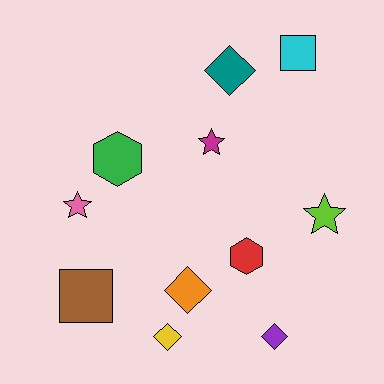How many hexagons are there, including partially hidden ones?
There are 2 hexagons.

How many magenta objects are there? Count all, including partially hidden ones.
There is 1 magenta object.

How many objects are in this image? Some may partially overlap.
There are 11 objects.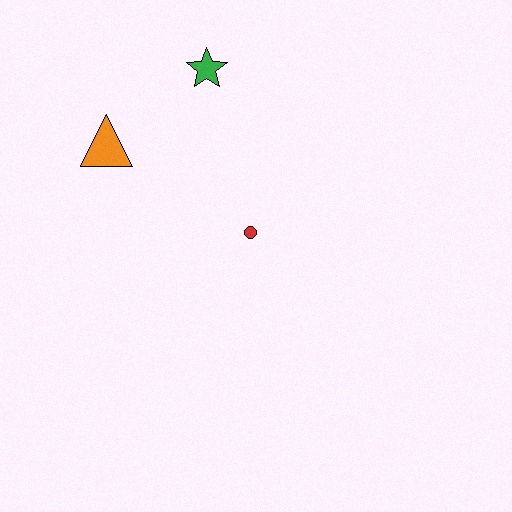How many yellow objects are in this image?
There are no yellow objects.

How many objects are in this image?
There are 3 objects.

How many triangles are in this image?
There is 1 triangle.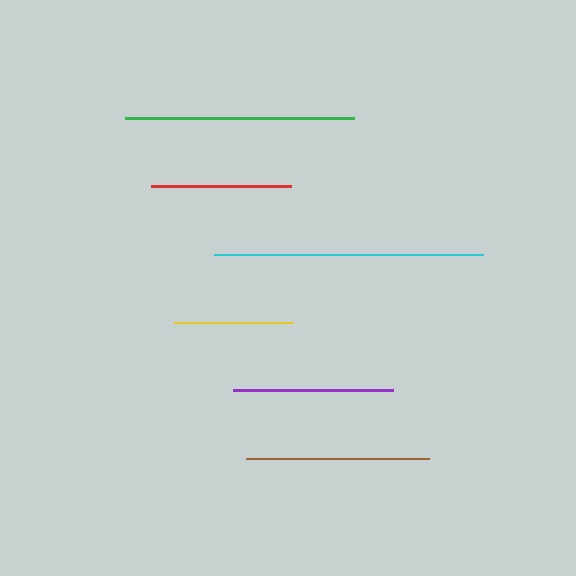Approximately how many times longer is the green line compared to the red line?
The green line is approximately 1.6 times the length of the red line.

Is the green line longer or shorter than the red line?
The green line is longer than the red line.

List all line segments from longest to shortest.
From longest to shortest: cyan, green, brown, purple, red, yellow.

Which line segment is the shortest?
The yellow line is the shortest at approximately 120 pixels.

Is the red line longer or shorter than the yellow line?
The red line is longer than the yellow line.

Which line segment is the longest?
The cyan line is the longest at approximately 269 pixels.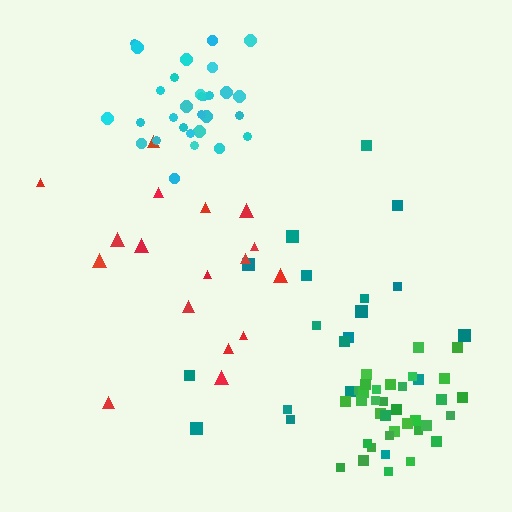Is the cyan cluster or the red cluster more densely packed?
Cyan.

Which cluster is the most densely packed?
Green.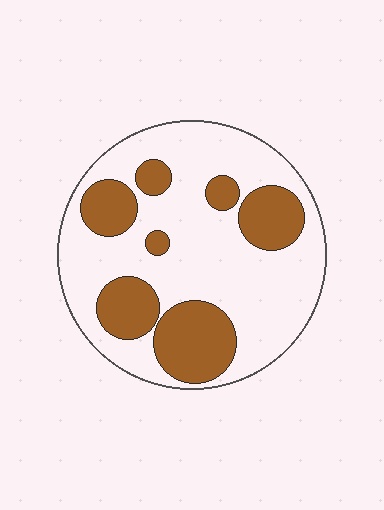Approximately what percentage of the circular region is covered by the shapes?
Approximately 30%.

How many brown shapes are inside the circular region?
7.